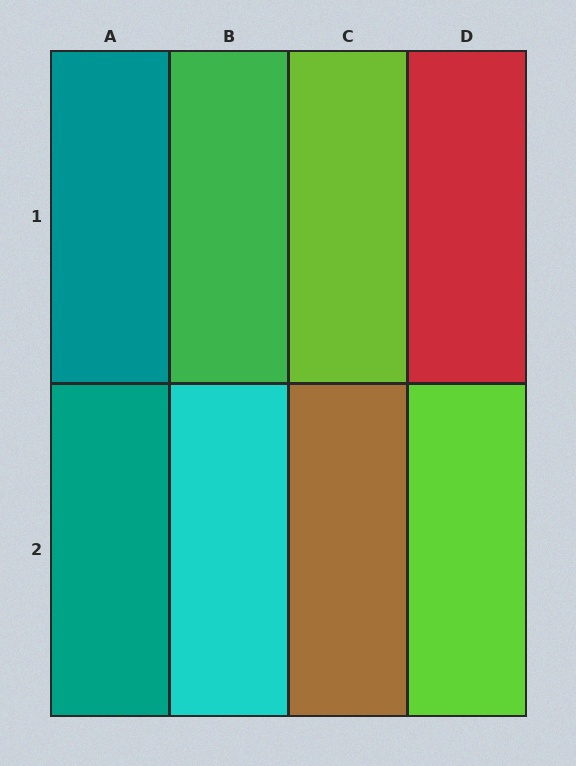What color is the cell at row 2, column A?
Teal.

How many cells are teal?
2 cells are teal.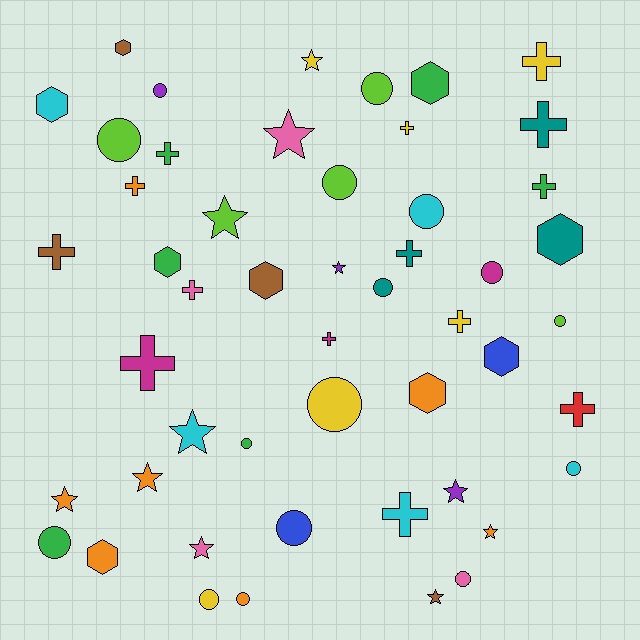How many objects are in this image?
There are 50 objects.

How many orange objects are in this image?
There are 7 orange objects.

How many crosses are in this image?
There are 14 crosses.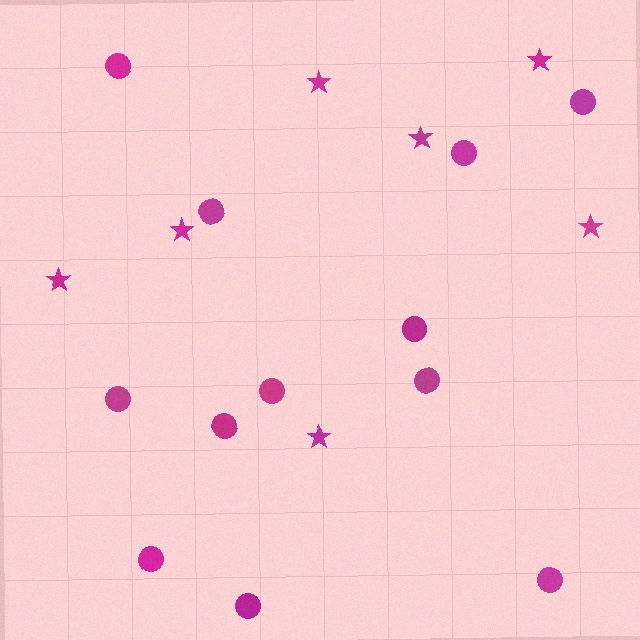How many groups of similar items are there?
There are 2 groups: one group of stars (7) and one group of circles (12).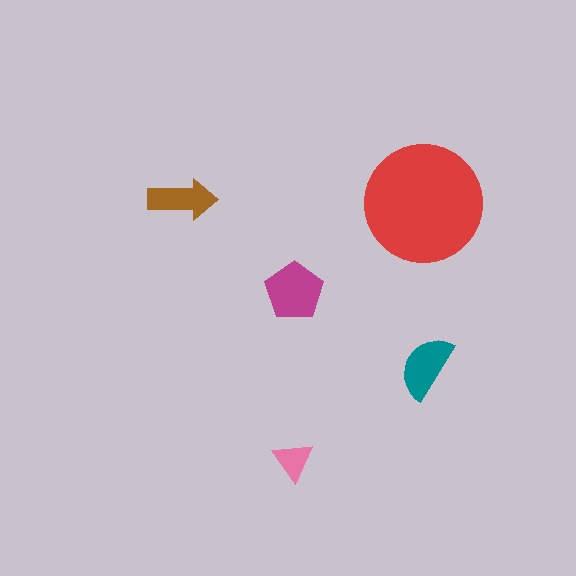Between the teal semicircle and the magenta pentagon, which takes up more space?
The magenta pentagon.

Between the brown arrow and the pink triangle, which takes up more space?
The brown arrow.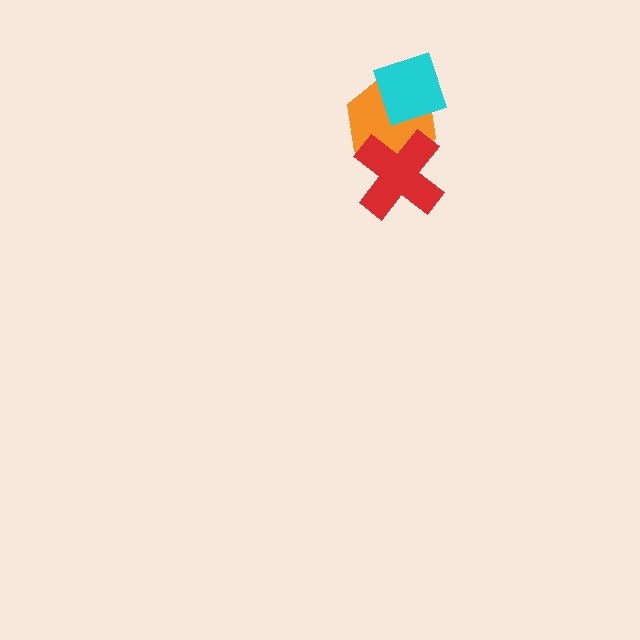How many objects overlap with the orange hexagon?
2 objects overlap with the orange hexagon.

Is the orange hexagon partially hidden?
Yes, it is partially covered by another shape.